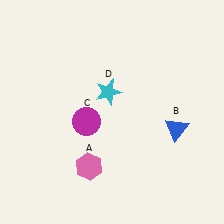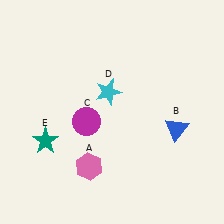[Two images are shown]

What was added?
A teal star (E) was added in Image 2.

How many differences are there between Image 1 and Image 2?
There is 1 difference between the two images.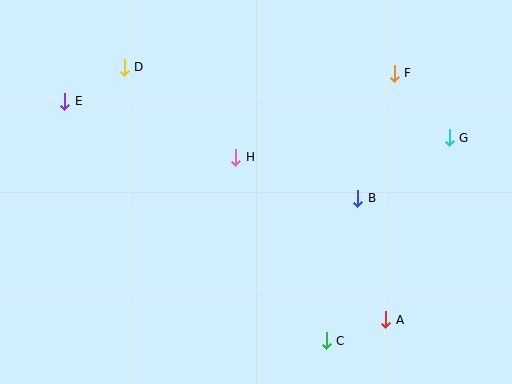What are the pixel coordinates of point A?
Point A is at (386, 320).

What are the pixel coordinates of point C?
Point C is at (326, 341).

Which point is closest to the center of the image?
Point H at (236, 157) is closest to the center.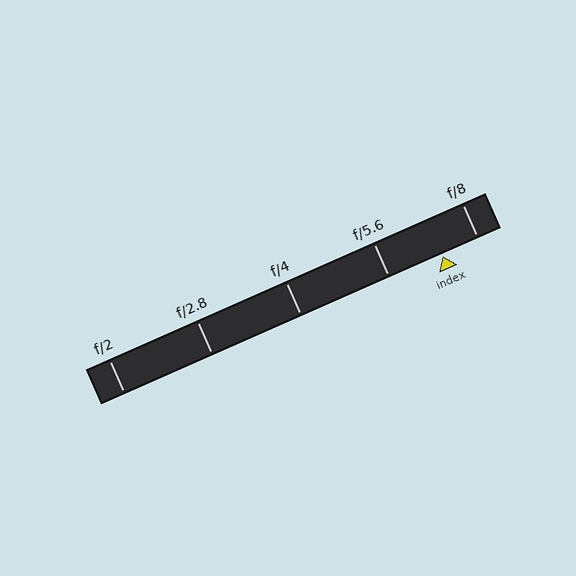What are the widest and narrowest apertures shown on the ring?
The widest aperture shown is f/2 and the narrowest is f/8.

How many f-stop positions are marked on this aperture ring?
There are 5 f-stop positions marked.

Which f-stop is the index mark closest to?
The index mark is closest to f/8.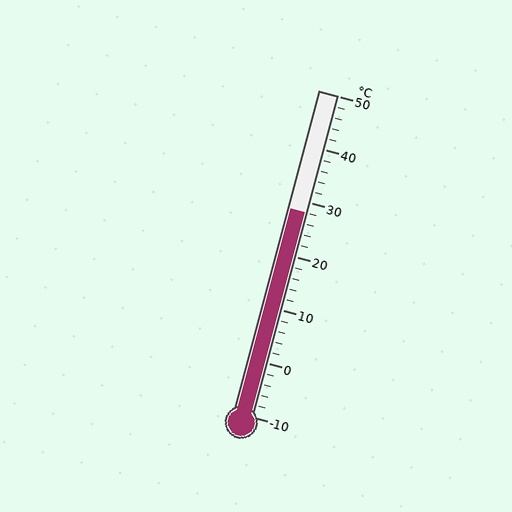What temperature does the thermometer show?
The thermometer shows approximately 28°C.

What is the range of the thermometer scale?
The thermometer scale ranges from -10°C to 50°C.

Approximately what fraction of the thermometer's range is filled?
The thermometer is filled to approximately 65% of its range.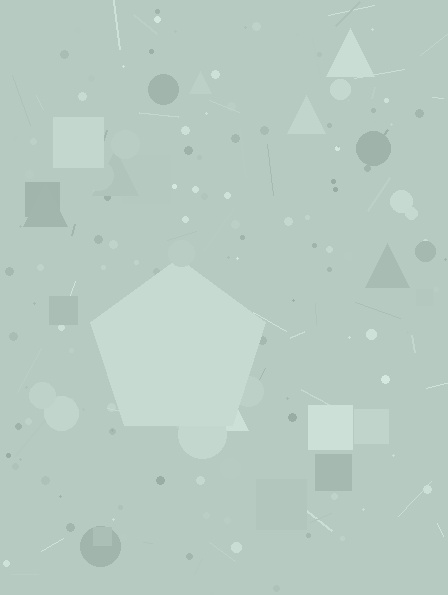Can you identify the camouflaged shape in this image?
The camouflaged shape is a pentagon.